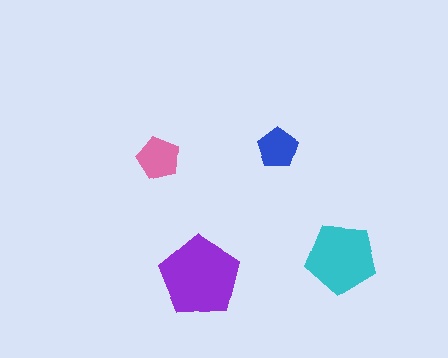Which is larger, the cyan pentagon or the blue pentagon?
The cyan one.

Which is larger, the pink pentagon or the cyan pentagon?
The cyan one.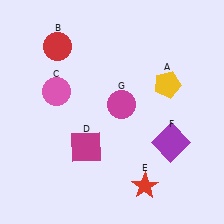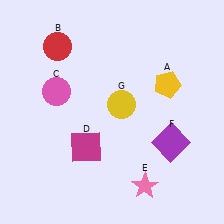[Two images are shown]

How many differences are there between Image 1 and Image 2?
There are 2 differences between the two images.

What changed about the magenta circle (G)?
In Image 1, G is magenta. In Image 2, it changed to yellow.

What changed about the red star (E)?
In Image 1, E is red. In Image 2, it changed to pink.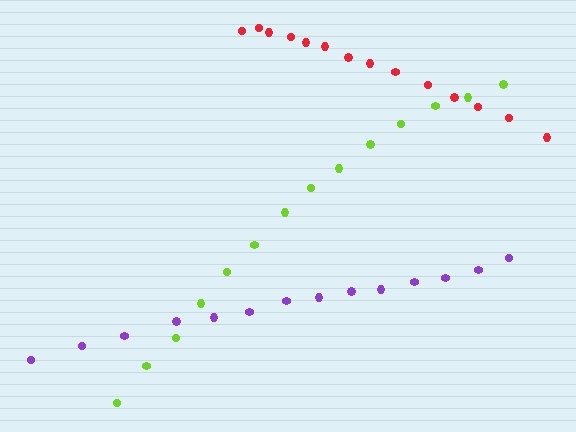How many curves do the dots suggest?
There are 3 distinct paths.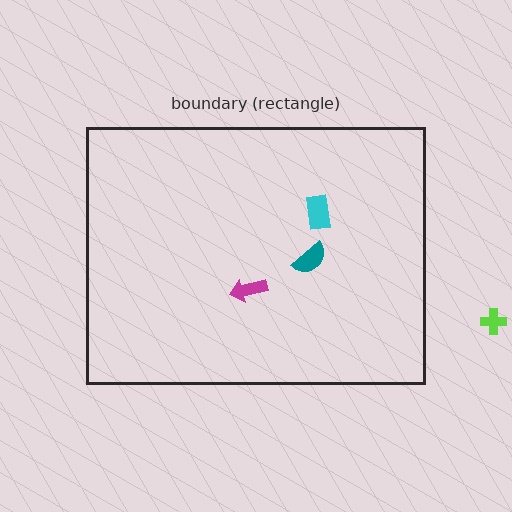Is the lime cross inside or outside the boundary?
Outside.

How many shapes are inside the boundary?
3 inside, 1 outside.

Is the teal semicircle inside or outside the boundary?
Inside.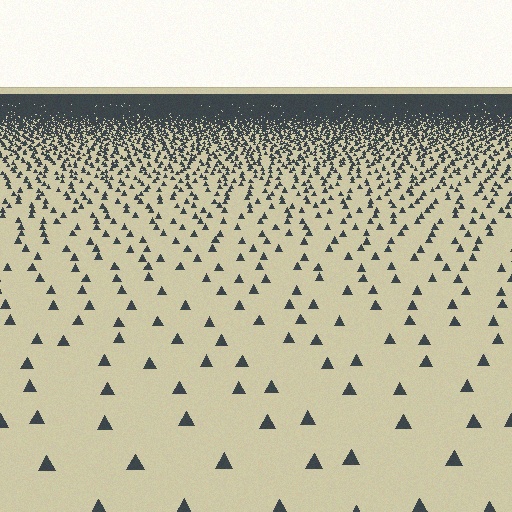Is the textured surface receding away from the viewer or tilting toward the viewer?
The surface is receding away from the viewer. Texture elements get smaller and denser toward the top.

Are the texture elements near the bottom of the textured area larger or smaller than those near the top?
Larger. Near the bottom, elements are closer to the viewer and appear at a bigger on-screen size.